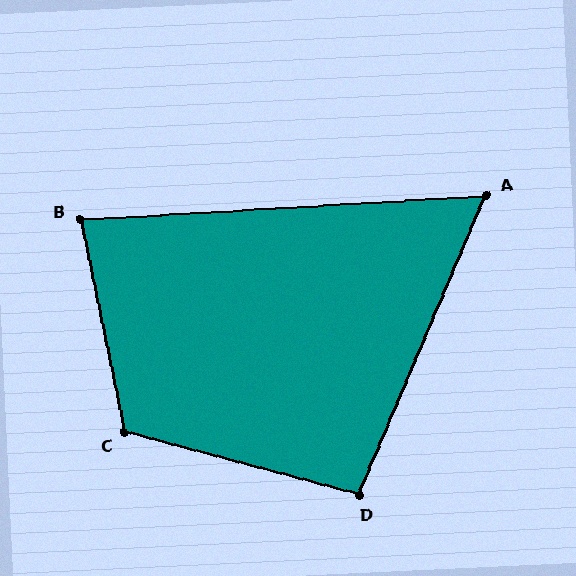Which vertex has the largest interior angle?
C, at approximately 116 degrees.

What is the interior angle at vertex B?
Approximately 82 degrees (acute).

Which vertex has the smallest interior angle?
A, at approximately 64 degrees.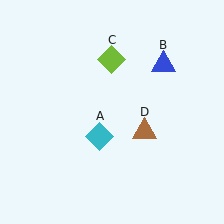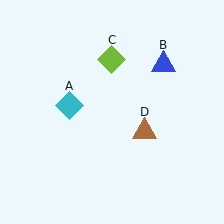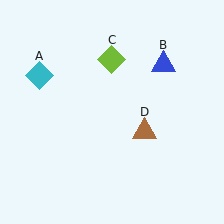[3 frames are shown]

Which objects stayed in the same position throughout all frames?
Blue triangle (object B) and lime diamond (object C) and brown triangle (object D) remained stationary.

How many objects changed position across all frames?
1 object changed position: cyan diamond (object A).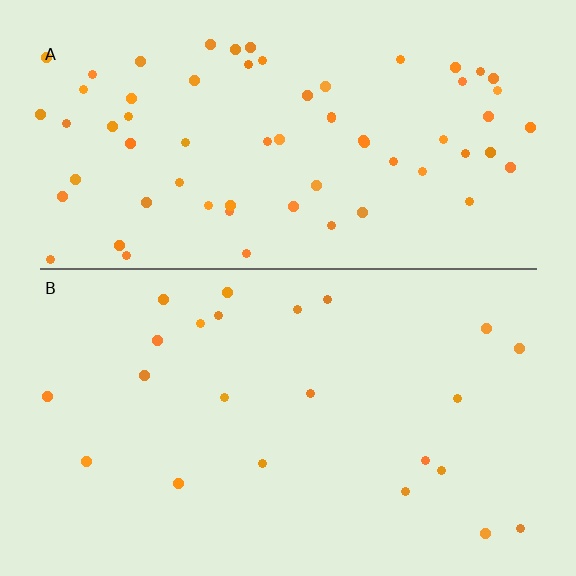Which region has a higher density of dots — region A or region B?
A (the top).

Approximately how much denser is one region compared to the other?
Approximately 3.0× — region A over region B.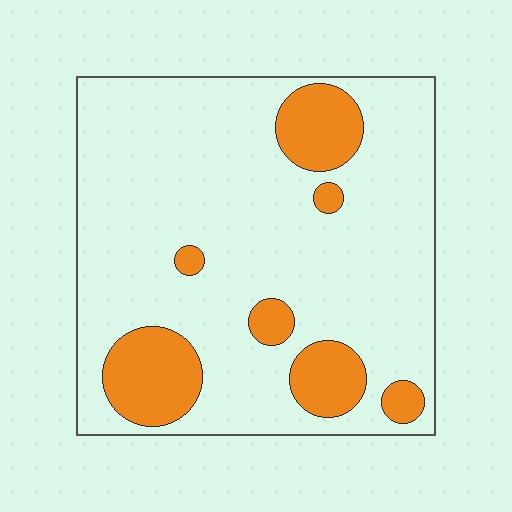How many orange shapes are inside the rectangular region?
7.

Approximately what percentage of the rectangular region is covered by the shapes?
Approximately 20%.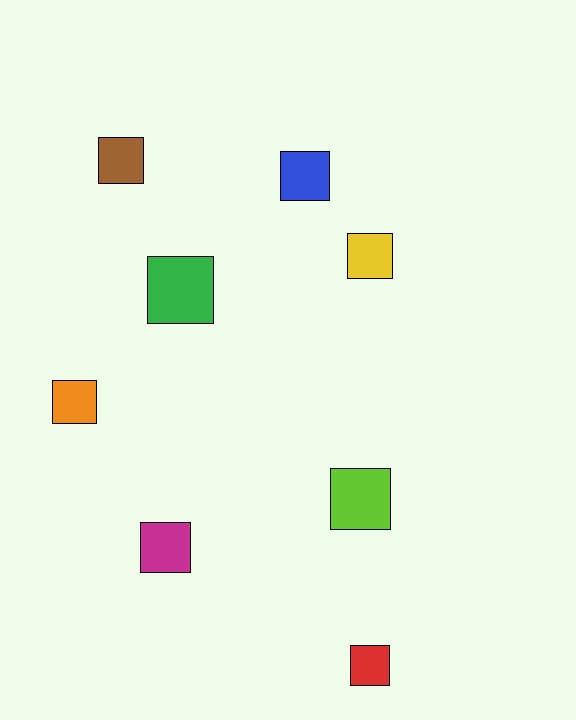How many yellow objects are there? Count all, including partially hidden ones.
There is 1 yellow object.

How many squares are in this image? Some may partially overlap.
There are 8 squares.